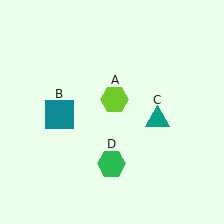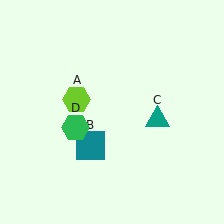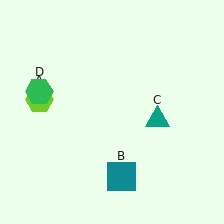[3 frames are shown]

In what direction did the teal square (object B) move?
The teal square (object B) moved down and to the right.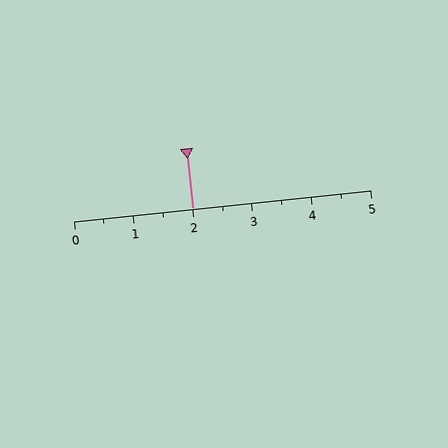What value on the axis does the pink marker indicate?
The marker indicates approximately 2.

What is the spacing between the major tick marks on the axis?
The major ticks are spaced 1 apart.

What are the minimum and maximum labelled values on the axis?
The axis runs from 0 to 5.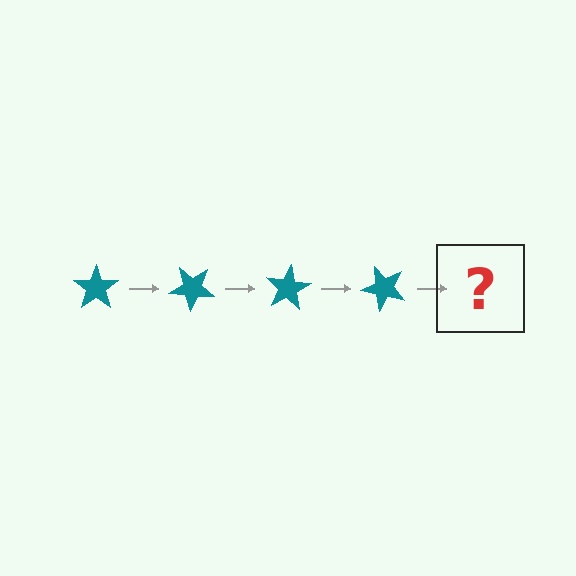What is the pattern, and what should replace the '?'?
The pattern is that the star rotates 40 degrees each step. The '?' should be a teal star rotated 160 degrees.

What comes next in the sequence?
The next element should be a teal star rotated 160 degrees.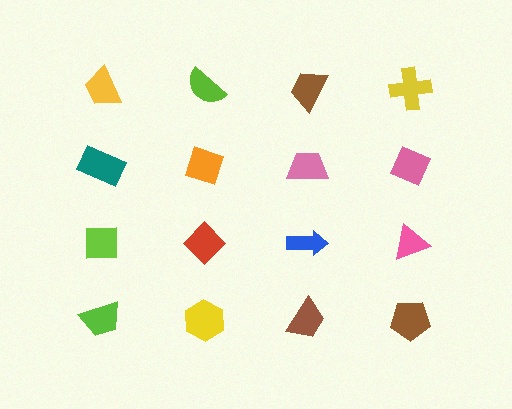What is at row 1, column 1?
A yellow trapezoid.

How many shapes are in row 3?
4 shapes.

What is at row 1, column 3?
A brown trapezoid.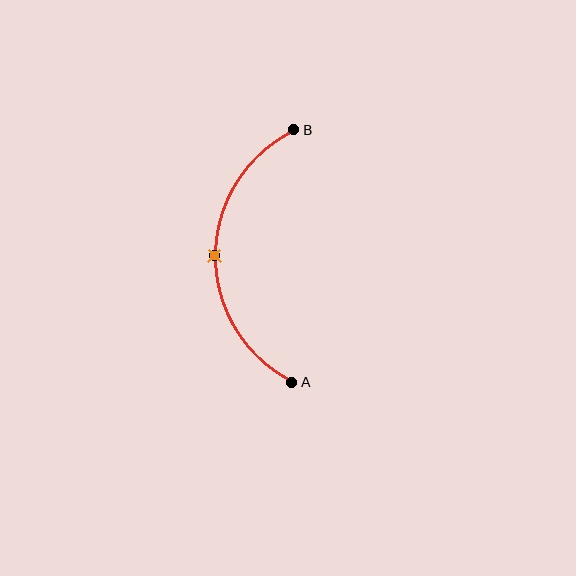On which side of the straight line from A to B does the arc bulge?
The arc bulges to the left of the straight line connecting A and B.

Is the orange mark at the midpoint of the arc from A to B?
Yes. The orange mark lies on the arc at equal arc-length from both A and B — it is the arc midpoint.